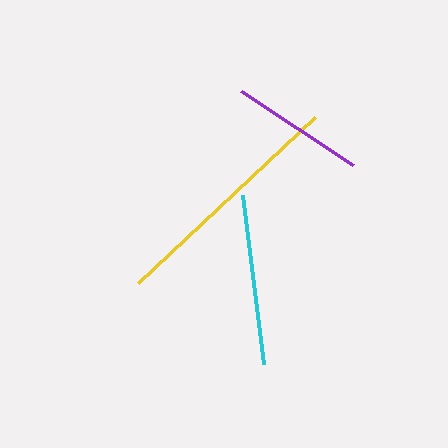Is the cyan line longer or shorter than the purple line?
The cyan line is longer than the purple line.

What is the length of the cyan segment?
The cyan segment is approximately 170 pixels long.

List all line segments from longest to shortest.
From longest to shortest: yellow, cyan, purple.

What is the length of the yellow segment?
The yellow segment is approximately 243 pixels long.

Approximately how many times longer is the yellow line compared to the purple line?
The yellow line is approximately 1.8 times the length of the purple line.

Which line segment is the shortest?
The purple line is the shortest at approximately 134 pixels.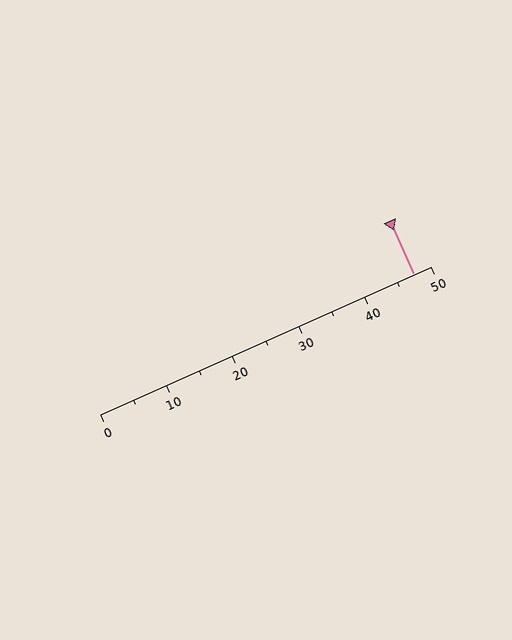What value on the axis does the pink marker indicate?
The marker indicates approximately 47.5.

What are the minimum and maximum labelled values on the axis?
The axis runs from 0 to 50.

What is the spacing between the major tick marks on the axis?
The major ticks are spaced 10 apart.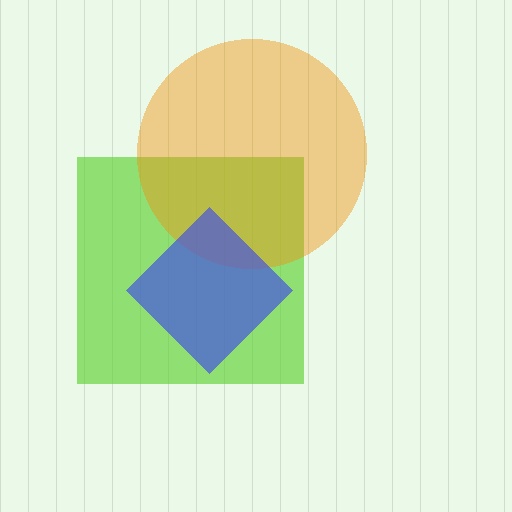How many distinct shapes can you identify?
There are 3 distinct shapes: a lime square, an orange circle, a blue diamond.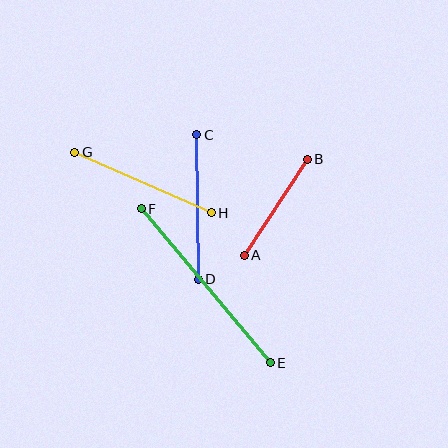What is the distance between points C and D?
The distance is approximately 144 pixels.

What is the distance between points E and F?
The distance is approximately 201 pixels.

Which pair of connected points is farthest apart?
Points E and F are farthest apart.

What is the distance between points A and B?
The distance is approximately 115 pixels.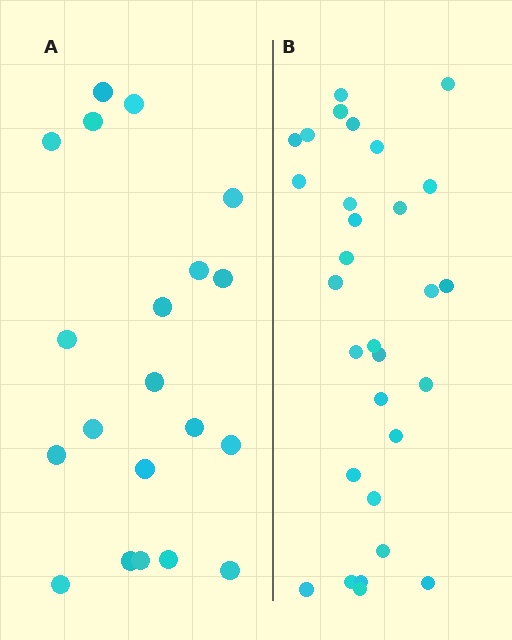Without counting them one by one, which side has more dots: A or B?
Region B (the right region) has more dots.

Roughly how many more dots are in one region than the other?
Region B has roughly 10 or so more dots than region A.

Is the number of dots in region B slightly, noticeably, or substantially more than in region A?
Region B has substantially more. The ratio is roughly 1.5 to 1.